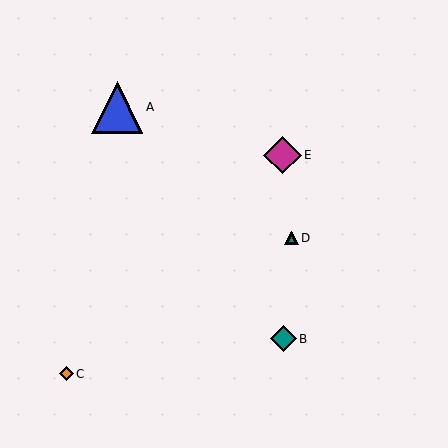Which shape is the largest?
The blue triangle (labeled A) is the largest.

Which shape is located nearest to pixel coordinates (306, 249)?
The teal triangle (labeled D) at (291, 238) is nearest to that location.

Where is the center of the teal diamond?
The center of the teal diamond is at (283, 339).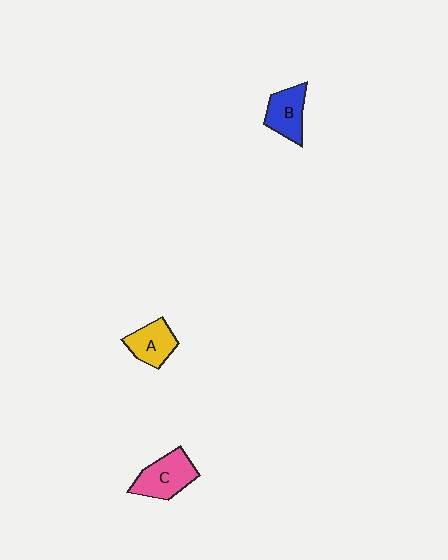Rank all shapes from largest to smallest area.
From largest to smallest: C (pink), B (blue), A (yellow).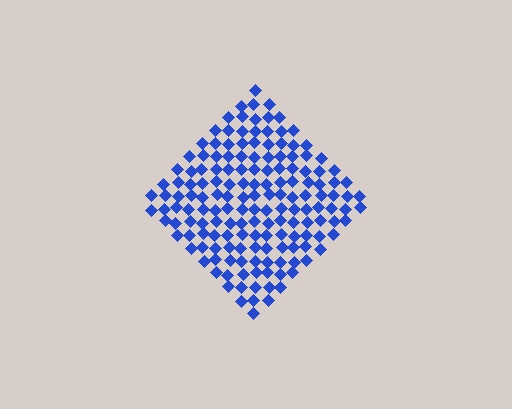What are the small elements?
The small elements are diamonds.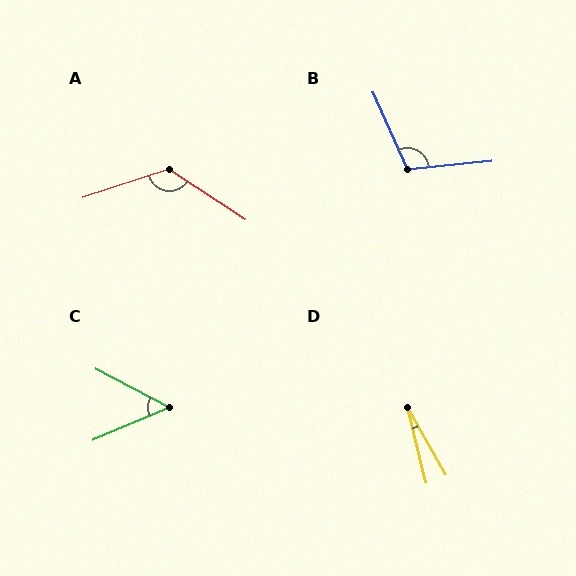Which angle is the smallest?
D, at approximately 16 degrees.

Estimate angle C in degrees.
Approximately 51 degrees.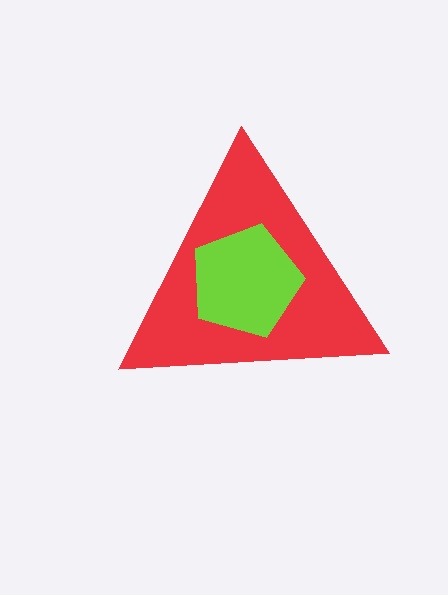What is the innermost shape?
The lime pentagon.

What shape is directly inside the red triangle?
The lime pentagon.